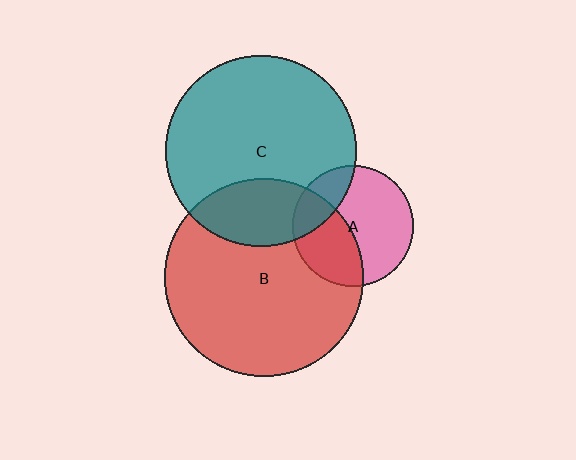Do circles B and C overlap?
Yes.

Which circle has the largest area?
Circle B (red).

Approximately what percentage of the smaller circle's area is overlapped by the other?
Approximately 25%.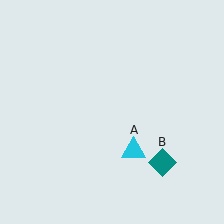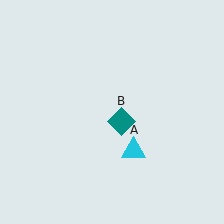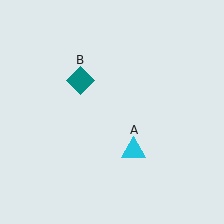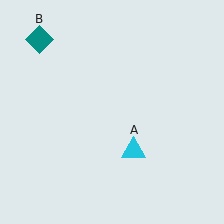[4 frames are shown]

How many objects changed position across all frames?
1 object changed position: teal diamond (object B).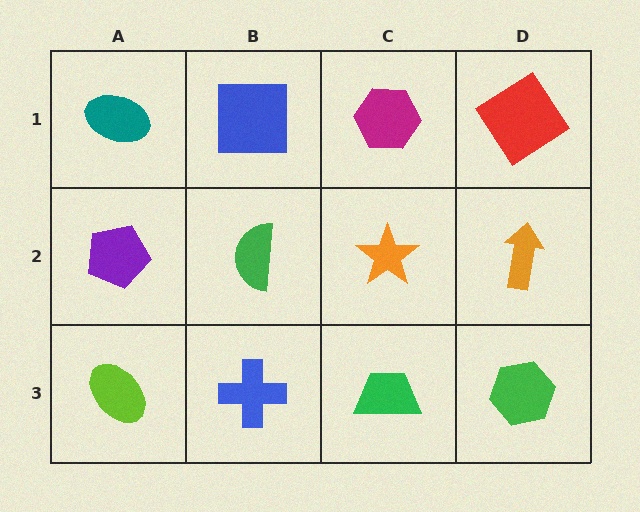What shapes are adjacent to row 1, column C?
An orange star (row 2, column C), a blue square (row 1, column B), a red diamond (row 1, column D).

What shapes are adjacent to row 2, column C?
A magenta hexagon (row 1, column C), a green trapezoid (row 3, column C), a green semicircle (row 2, column B), an orange arrow (row 2, column D).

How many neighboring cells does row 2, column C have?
4.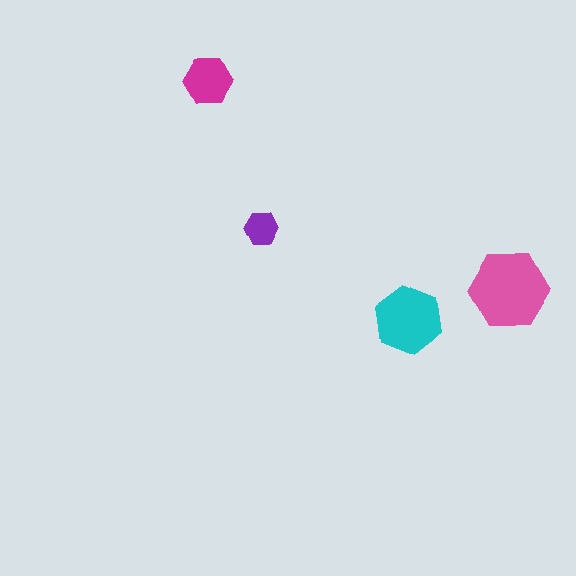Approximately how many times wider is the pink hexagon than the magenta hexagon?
About 1.5 times wider.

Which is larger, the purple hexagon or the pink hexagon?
The pink one.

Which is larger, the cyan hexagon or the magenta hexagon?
The cyan one.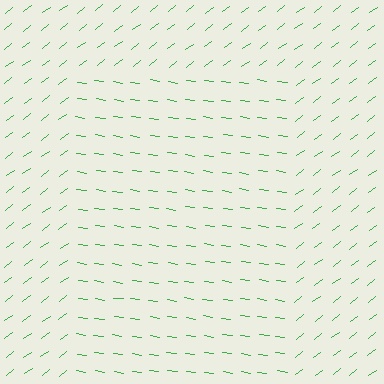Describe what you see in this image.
The image is filled with small green line segments. A rectangle region in the image has lines oriented differently from the surrounding lines, creating a visible texture boundary.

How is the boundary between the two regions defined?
The boundary is defined purely by a change in line orientation (approximately 45 degrees difference). All lines are the same color and thickness.